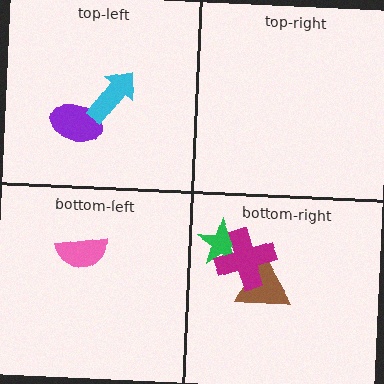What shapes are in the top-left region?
The purple ellipse, the cyan arrow.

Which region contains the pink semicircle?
The bottom-left region.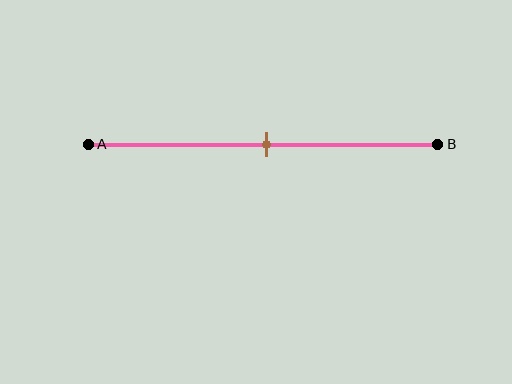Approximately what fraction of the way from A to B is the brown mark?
The brown mark is approximately 50% of the way from A to B.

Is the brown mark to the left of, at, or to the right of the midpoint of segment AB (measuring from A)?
The brown mark is approximately at the midpoint of segment AB.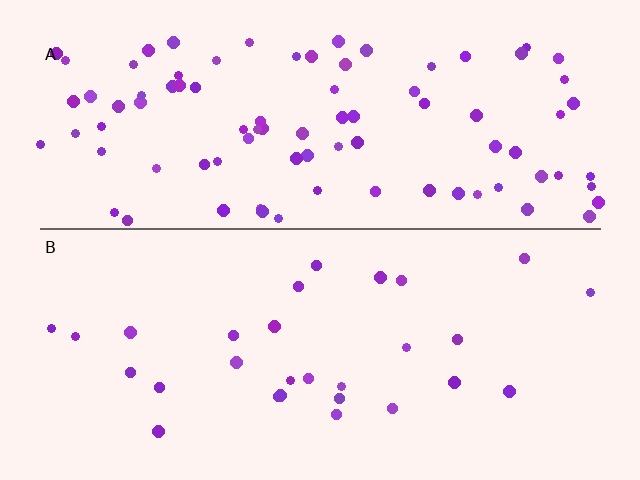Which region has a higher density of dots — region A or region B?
A (the top).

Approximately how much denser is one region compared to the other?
Approximately 3.0× — region A over region B.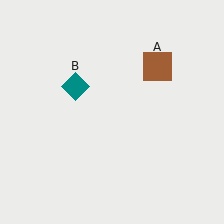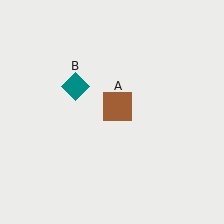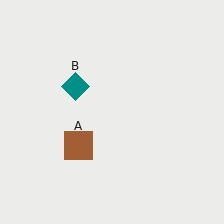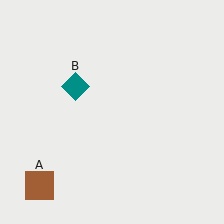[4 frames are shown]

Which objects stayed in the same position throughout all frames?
Teal diamond (object B) remained stationary.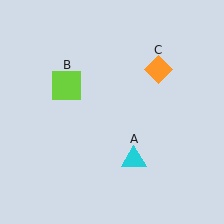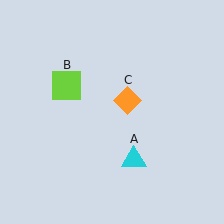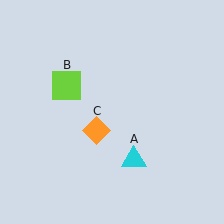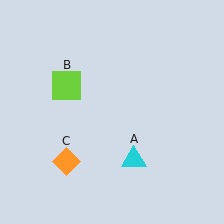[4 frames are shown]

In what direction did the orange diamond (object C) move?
The orange diamond (object C) moved down and to the left.